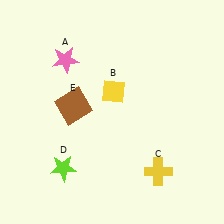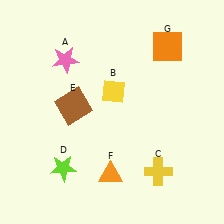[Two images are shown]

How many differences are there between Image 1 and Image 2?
There are 2 differences between the two images.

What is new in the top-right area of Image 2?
An orange square (G) was added in the top-right area of Image 2.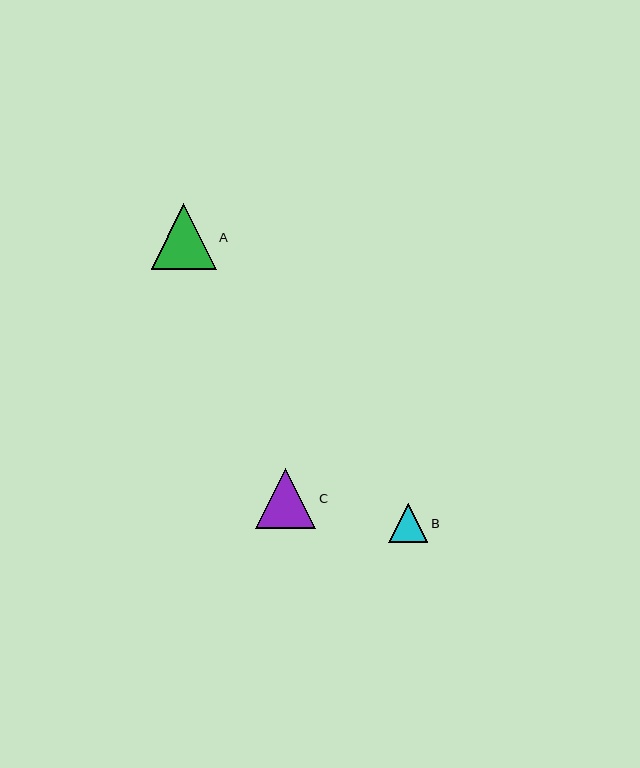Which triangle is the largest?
Triangle A is the largest with a size of approximately 65 pixels.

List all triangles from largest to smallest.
From largest to smallest: A, C, B.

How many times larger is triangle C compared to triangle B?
Triangle C is approximately 1.6 times the size of triangle B.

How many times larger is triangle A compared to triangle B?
Triangle A is approximately 1.7 times the size of triangle B.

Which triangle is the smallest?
Triangle B is the smallest with a size of approximately 39 pixels.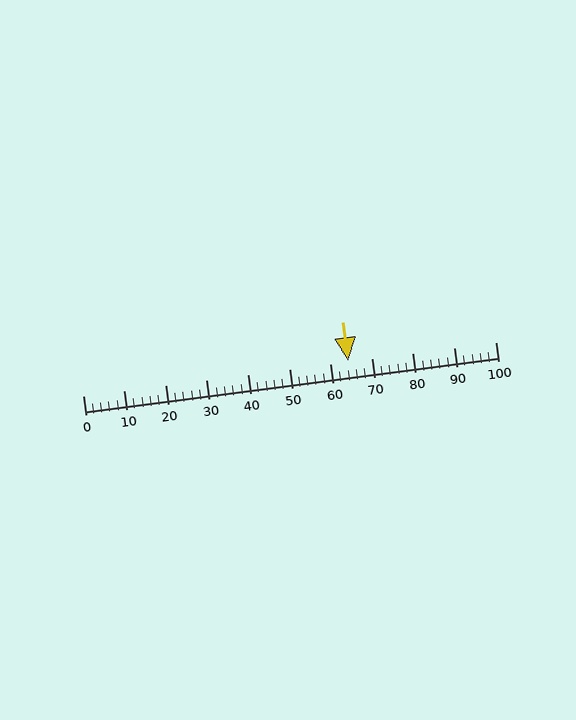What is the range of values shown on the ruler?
The ruler shows values from 0 to 100.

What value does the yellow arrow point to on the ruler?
The yellow arrow points to approximately 64.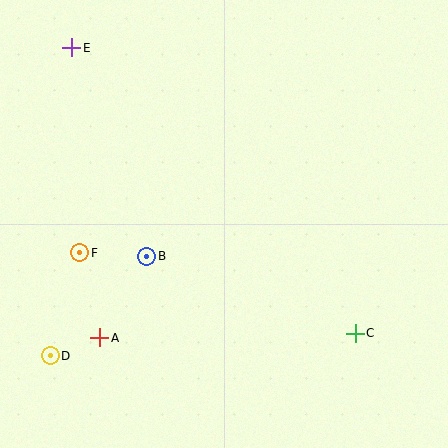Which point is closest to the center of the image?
Point B at (147, 256) is closest to the center.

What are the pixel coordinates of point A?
Point A is at (100, 338).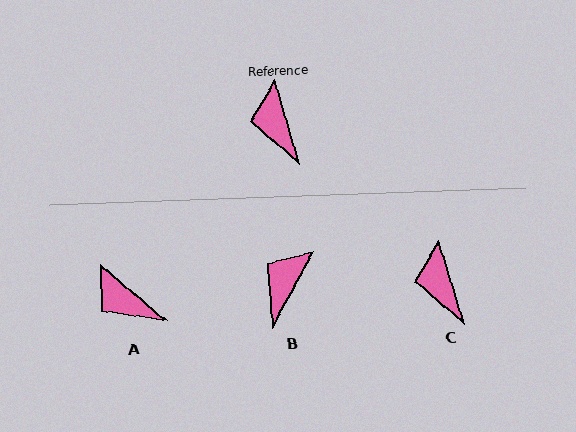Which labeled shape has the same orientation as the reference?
C.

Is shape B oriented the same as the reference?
No, it is off by about 45 degrees.